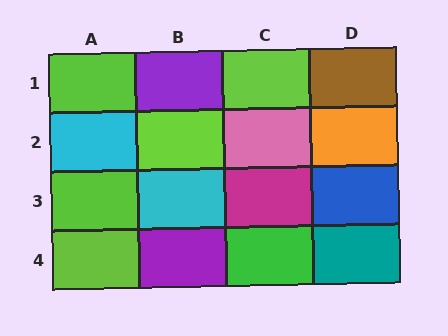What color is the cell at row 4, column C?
Green.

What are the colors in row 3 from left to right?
Lime, cyan, magenta, blue.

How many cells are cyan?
2 cells are cyan.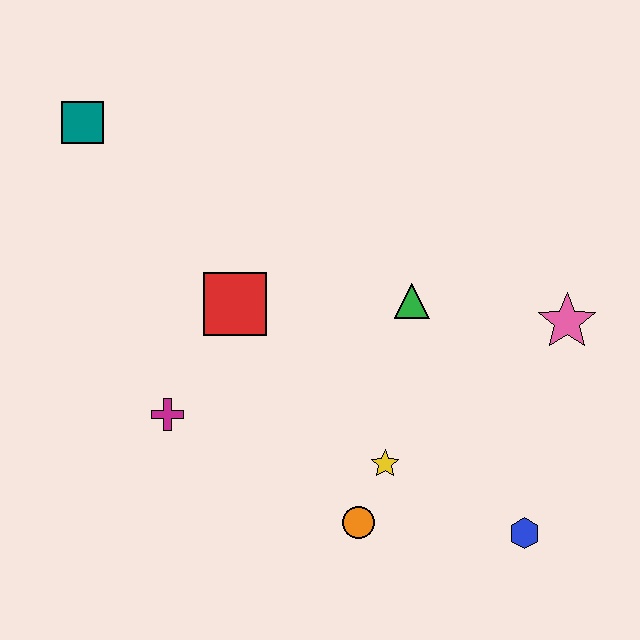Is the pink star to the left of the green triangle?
No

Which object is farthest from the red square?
The blue hexagon is farthest from the red square.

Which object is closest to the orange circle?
The yellow star is closest to the orange circle.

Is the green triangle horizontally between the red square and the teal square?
No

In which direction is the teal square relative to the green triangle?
The teal square is to the left of the green triangle.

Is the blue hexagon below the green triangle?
Yes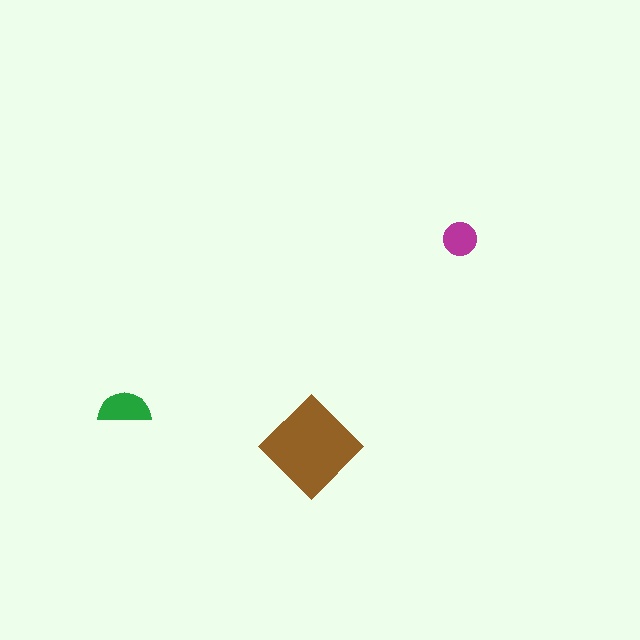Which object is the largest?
The brown diamond.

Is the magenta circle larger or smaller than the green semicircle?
Smaller.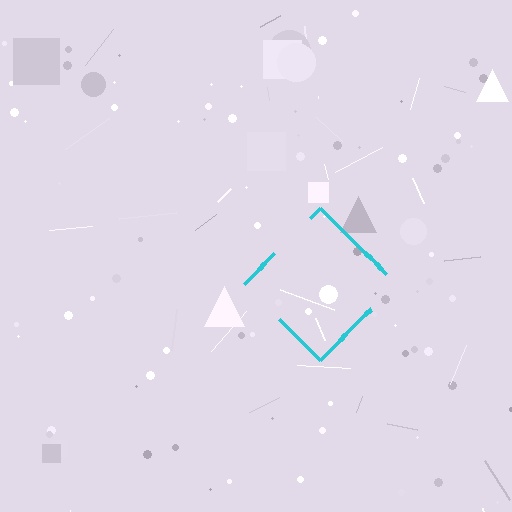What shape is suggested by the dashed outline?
The dashed outline suggests a diamond.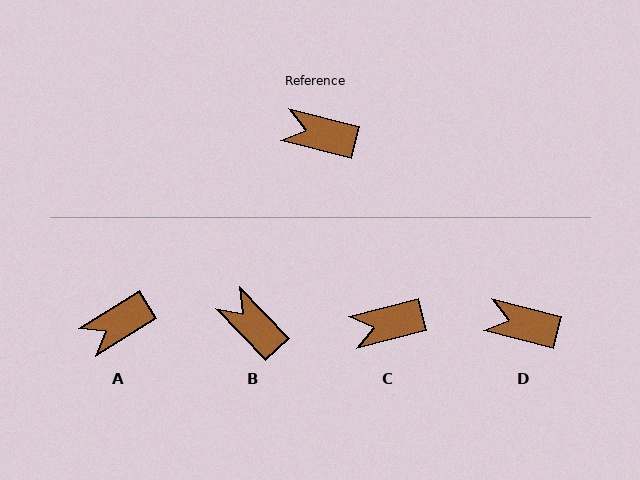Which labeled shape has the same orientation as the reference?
D.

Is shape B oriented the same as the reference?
No, it is off by about 32 degrees.